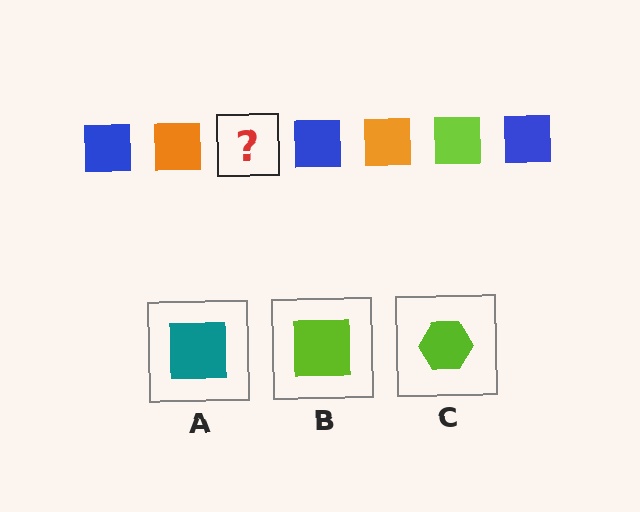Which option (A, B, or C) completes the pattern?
B.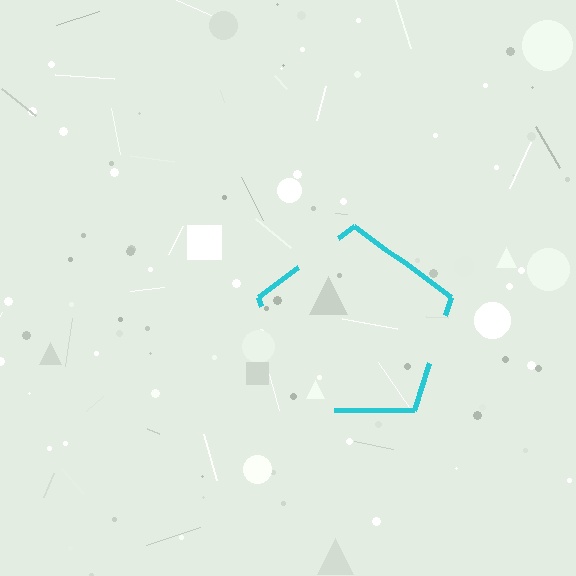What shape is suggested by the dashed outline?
The dashed outline suggests a pentagon.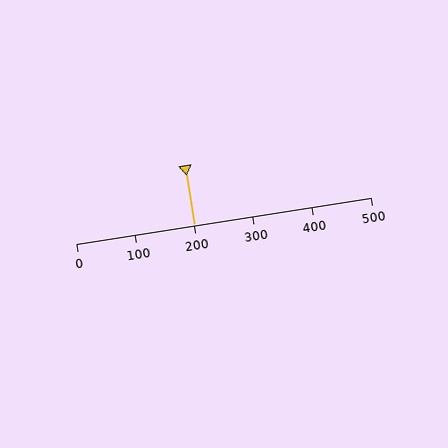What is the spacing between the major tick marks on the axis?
The major ticks are spaced 100 apart.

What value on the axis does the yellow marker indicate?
The marker indicates approximately 200.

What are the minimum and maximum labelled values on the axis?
The axis runs from 0 to 500.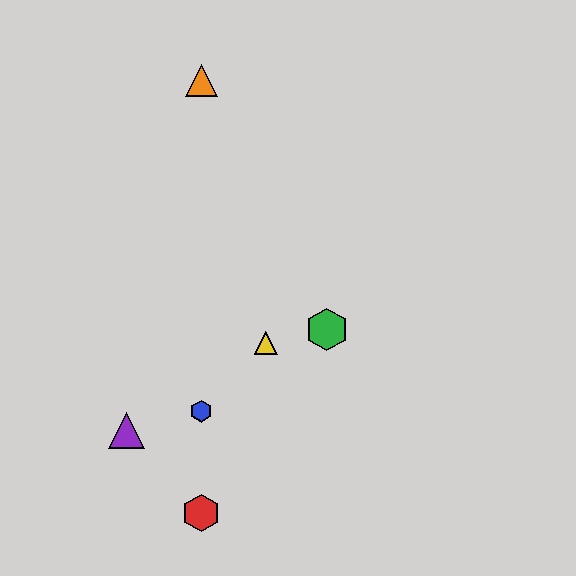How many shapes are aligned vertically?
3 shapes (the red hexagon, the blue hexagon, the orange triangle) are aligned vertically.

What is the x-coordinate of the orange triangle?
The orange triangle is at x≈201.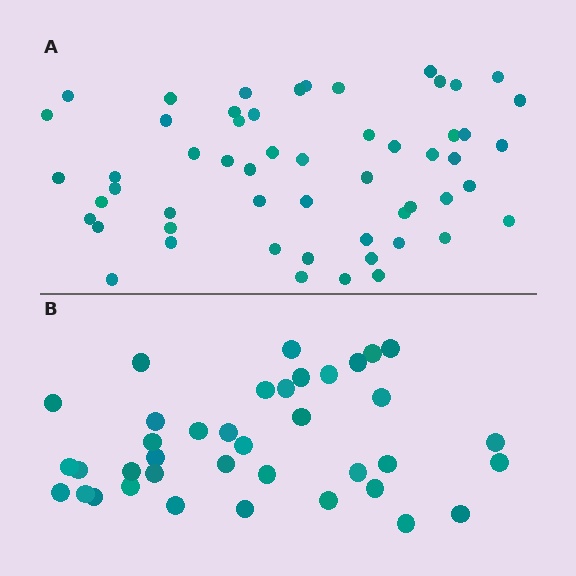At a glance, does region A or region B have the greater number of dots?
Region A (the top region) has more dots.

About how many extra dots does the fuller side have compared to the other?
Region A has approximately 15 more dots than region B.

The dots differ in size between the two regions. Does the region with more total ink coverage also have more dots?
No. Region B has more total ink coverage because its dots are larger, but region A actually contains more individual dots. Total area can be misleading — the number of items is what matters here.